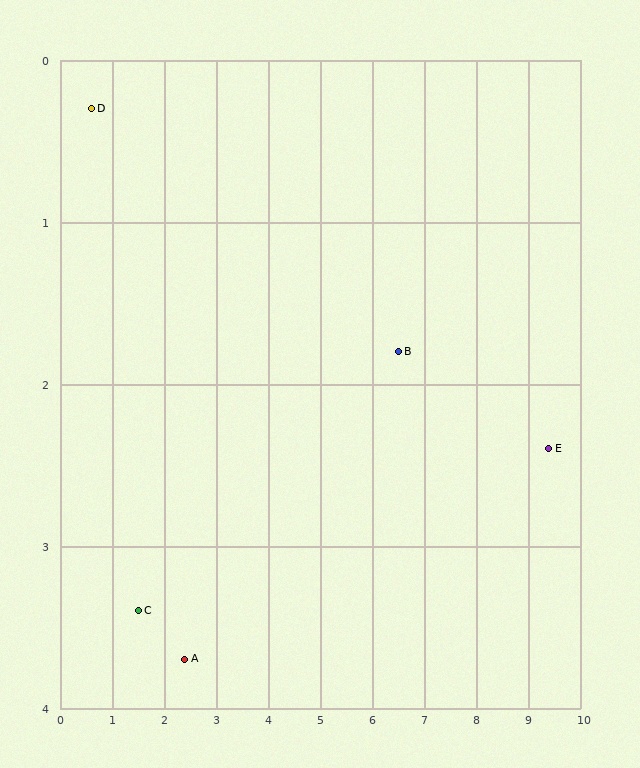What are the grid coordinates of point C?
Point C is at approximately (1.5, 3.4).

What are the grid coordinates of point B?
Point B is at approximately (6.5, 1.8).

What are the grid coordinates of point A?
Point A is at approximately (2.4, 3.7).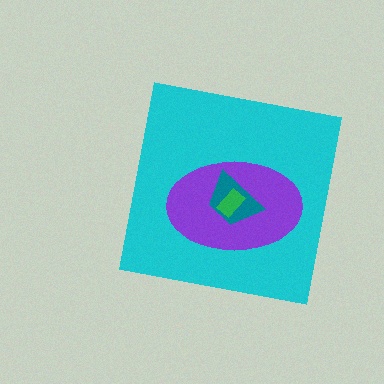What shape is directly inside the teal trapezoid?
The green rectangle.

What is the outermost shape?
The cyan square.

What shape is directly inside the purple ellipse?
The teal trapezoid.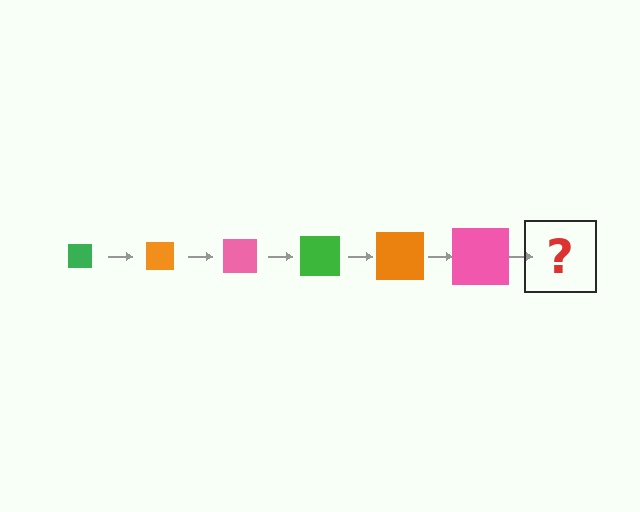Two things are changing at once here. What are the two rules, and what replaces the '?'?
The two rules are that the square grows larger each step and the color cycles through green, orange, and pink. The '?' should be a green square, larger than the previous one.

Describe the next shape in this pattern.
It should be a green square, larger than the previous one.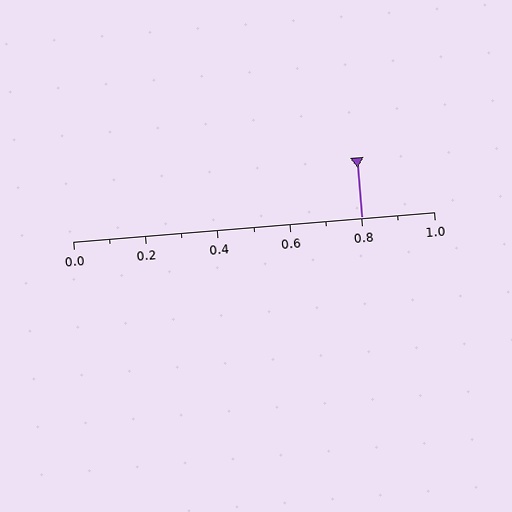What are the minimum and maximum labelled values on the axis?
The axis runs from 0.0 to 1.0.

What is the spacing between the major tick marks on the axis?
The major ticks are spaced 0.2 apart.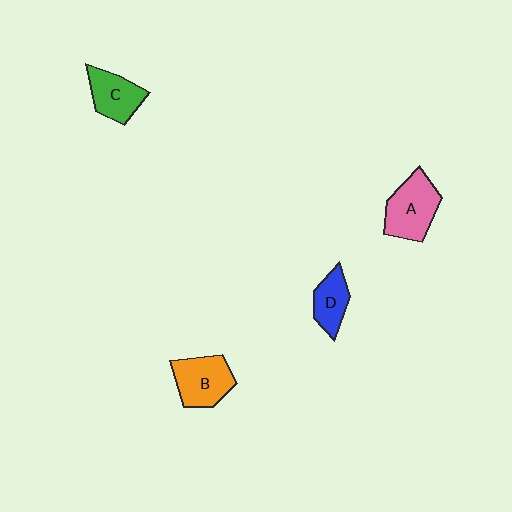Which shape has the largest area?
Shape A (pink).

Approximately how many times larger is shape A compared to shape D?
Approximately 1.6 times.